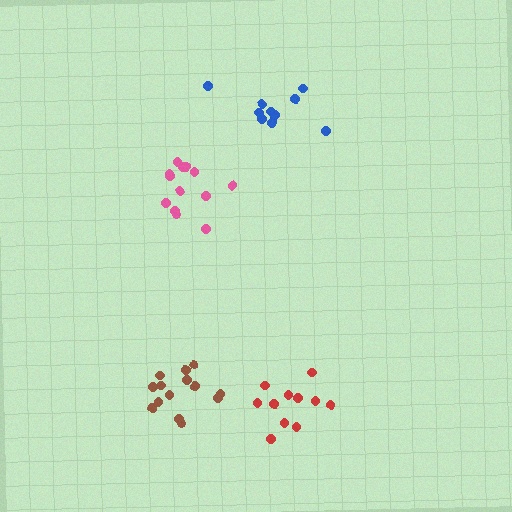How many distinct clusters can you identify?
There are 4 distinct clusters.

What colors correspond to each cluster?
The clusters are colored: pink, blue, brown, red.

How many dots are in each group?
Group 1: 13 dots, Group 2: 10 dots, Group 3: 14 dots, Group 4: 11 dots (48 total).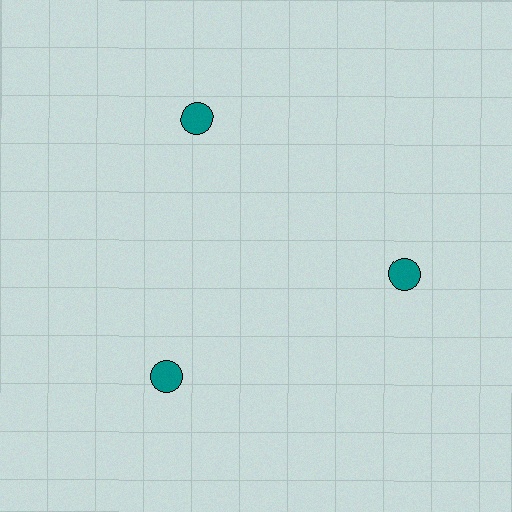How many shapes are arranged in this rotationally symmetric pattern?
There are 3 shapes, arranged in 3 groups of 1.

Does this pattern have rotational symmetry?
Yes, this pattern has 3-fold rotational symmetry. It looks the same after rotating 120 degrees around the center.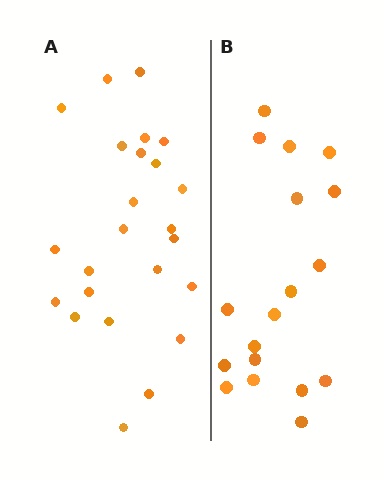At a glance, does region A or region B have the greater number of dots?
Region A (the left region) has more dots.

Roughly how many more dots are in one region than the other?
Region A has about 6 more dots than region B.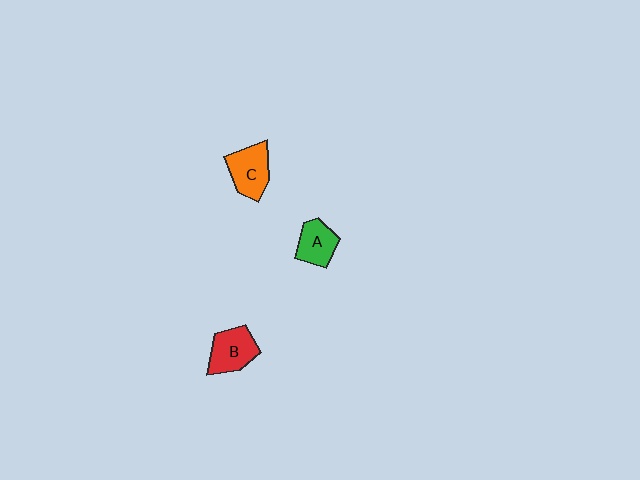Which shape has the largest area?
Shape C (orange).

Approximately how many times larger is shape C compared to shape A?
Approximately 1.2 times.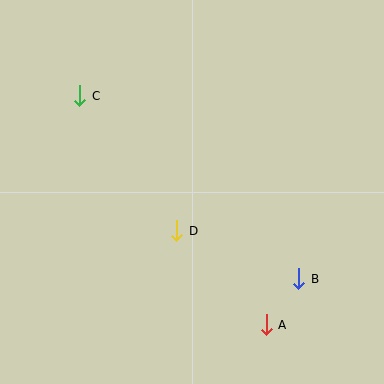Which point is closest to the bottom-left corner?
Point D is closest to the bottom-left corner.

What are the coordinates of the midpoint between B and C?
The midpoint between B and C is at (189, 187).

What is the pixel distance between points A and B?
The distance between A and B is 56 pixels.